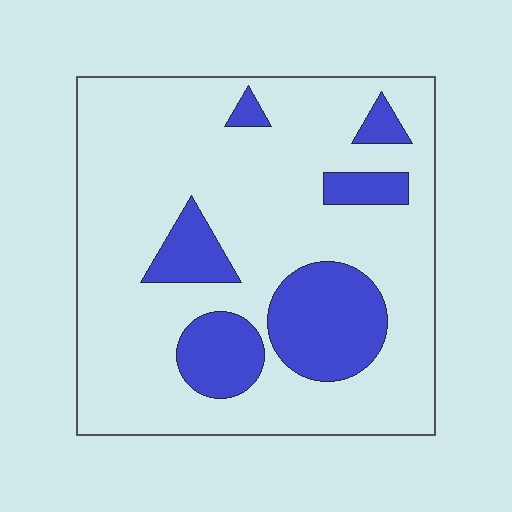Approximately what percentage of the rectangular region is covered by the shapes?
Approximately 20%.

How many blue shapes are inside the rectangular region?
6.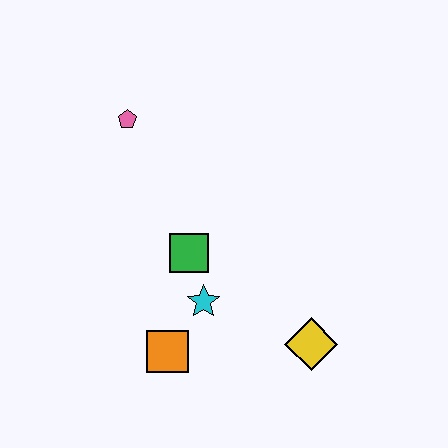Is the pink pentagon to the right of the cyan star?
No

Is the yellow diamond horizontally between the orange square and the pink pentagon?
No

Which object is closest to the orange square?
The cyan star is closest to the orange square.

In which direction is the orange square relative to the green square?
The orange square is below the green square.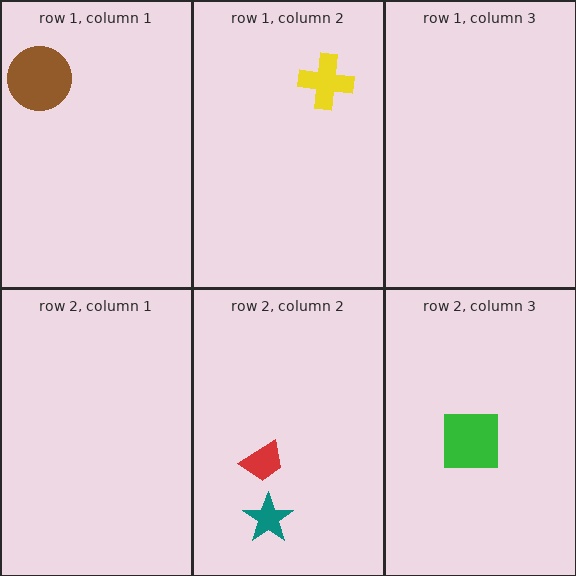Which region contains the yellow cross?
The row 1, column 2 region.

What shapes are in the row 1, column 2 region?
The yellow cross.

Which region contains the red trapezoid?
The row 2, column 2 region.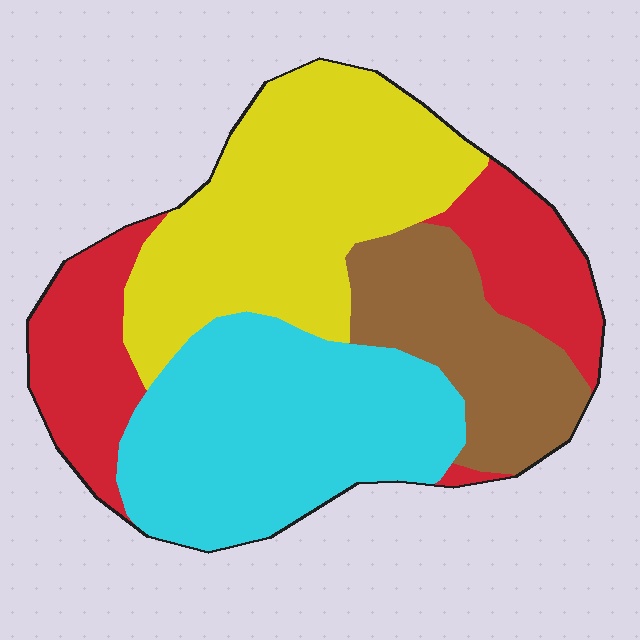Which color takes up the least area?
Brown, at roughly 15%.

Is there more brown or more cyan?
Cyan.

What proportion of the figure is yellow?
Yellow covers roughly 30% of the figure.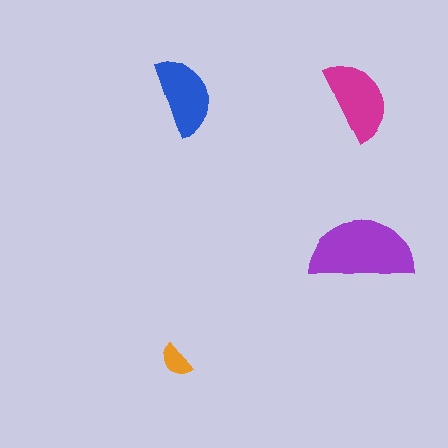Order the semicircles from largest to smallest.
the purple one, the magenta one, the blue one, the orange one.